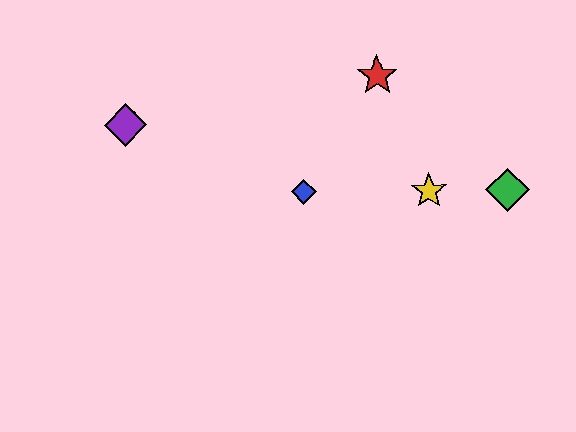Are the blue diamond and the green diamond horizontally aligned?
Yes, both are at y≈192.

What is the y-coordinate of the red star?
The red star is at y≈76.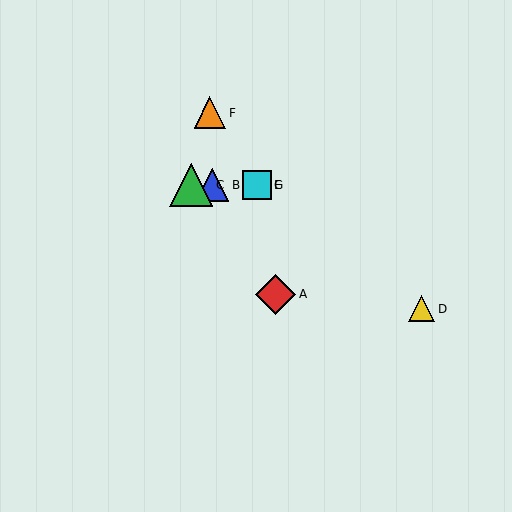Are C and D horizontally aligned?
No, C is at y≈185 and D is at y≈309.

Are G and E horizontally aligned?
Yes, both are at y≈185.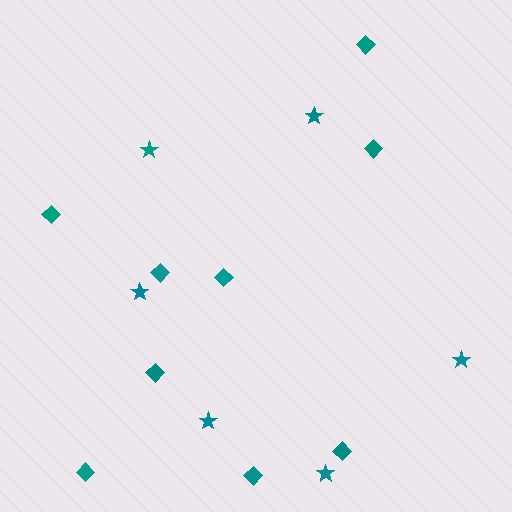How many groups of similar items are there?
There are 2 groups: one group of stars (6) and one group of diamonds (9).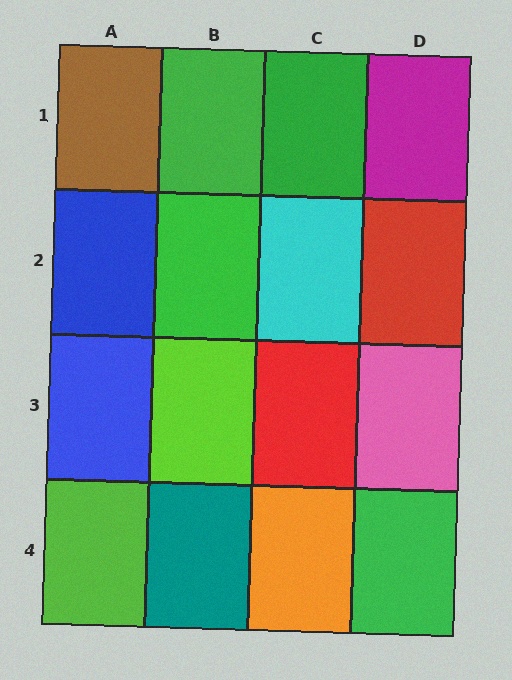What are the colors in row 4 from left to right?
Lime, teal, orange, green.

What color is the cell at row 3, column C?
Red.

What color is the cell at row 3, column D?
Pink.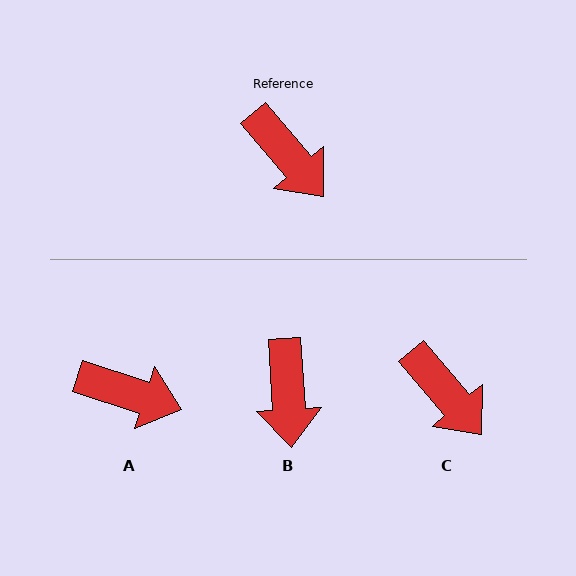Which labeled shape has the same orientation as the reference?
C.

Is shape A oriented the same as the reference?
No, it is off by about 32 degrees.